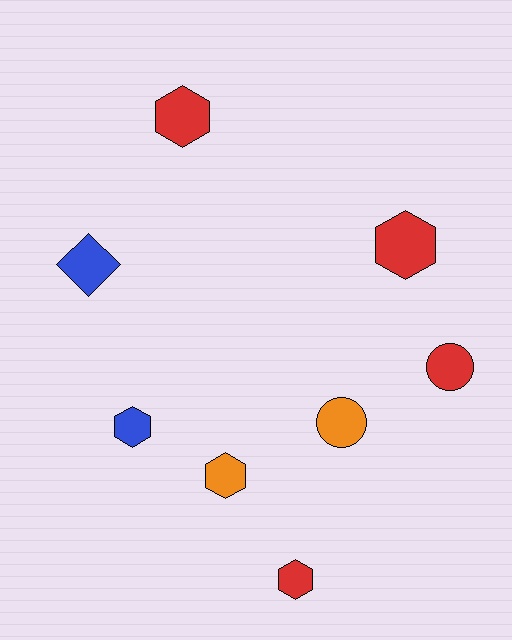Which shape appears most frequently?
Hexagon, with 5 objects.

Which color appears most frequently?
Red, with 4 objects.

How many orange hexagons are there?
There is 1 orange hexagon.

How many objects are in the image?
There are 8 objects.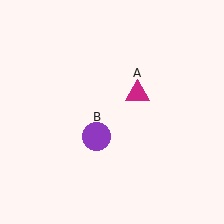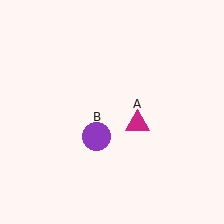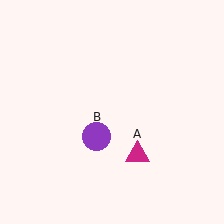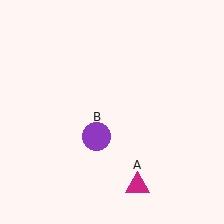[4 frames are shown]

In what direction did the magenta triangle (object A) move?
The magenta triangle (object A) moved down.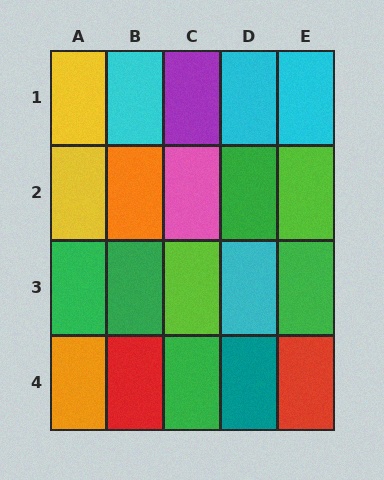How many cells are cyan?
4 cells are cyan.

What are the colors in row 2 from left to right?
Yellow, orange, pink, green, lime.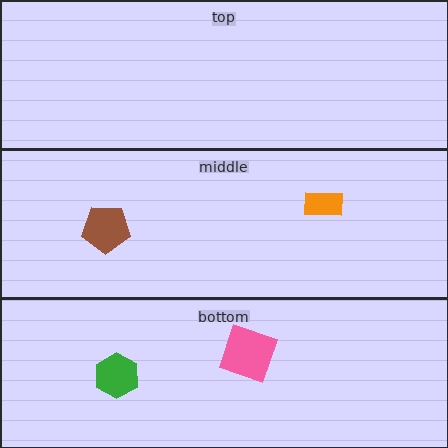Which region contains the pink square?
The bottom region.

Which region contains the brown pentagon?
The middle region.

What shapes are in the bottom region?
The green hexagon, the pink square.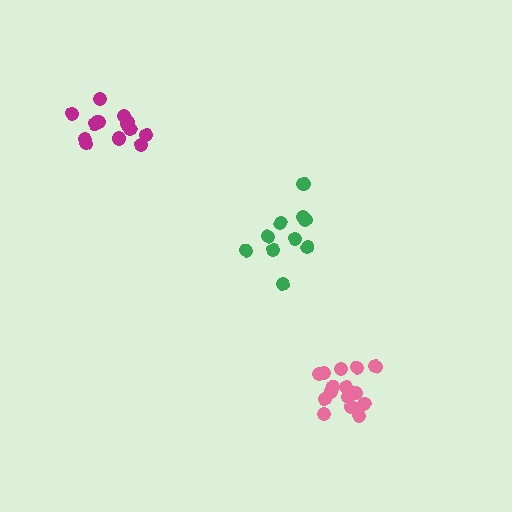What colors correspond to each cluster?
The clusters are colored: green, magenta, pink.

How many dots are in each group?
Group 1: 10 dots, Group 2: 14 dots, Group 3: 16 dots (40 total).